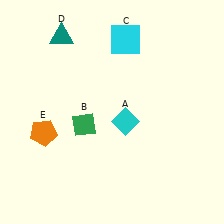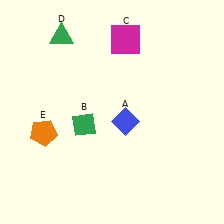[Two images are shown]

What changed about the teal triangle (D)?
In Image 1, D is teal. In Image 2, it changed to green.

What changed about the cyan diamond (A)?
In Image 1, A is cyan. In Image 2, it changed to blue.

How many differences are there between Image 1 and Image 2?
There are 3 differences between the two images.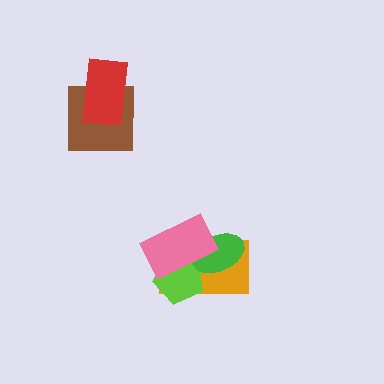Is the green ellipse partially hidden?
Yes, it is partially covered by another shape.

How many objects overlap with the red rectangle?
1 object overlaps with the red rectangle.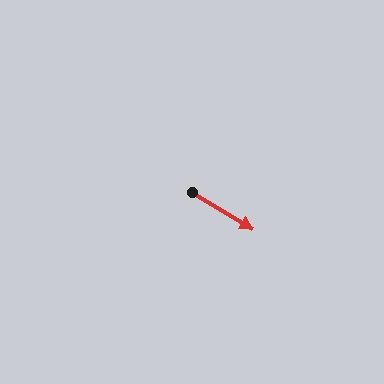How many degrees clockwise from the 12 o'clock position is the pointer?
Approximately 121 degrees.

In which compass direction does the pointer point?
Southeast.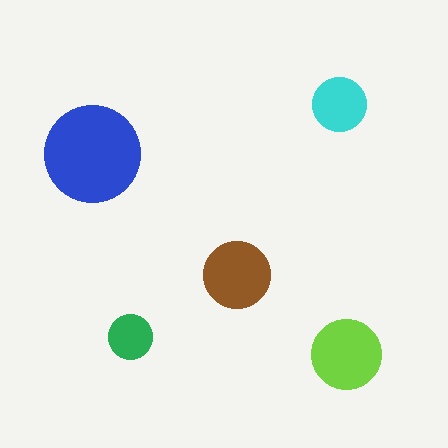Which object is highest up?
The cyan circle is topmost.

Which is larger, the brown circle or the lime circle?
The lime one.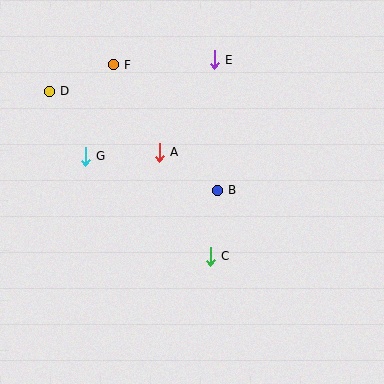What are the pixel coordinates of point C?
Point C is at (210, 256).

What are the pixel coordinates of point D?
Point D is at (49, 91).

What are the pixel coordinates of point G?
Point G is at (85, 156).